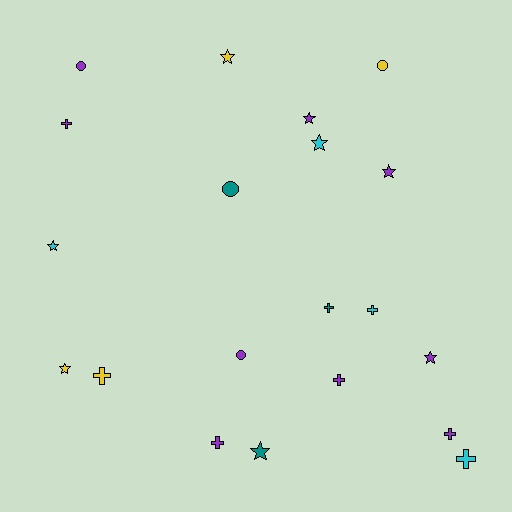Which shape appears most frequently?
Star, with 8 objects.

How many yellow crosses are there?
There is 1 yellow cross.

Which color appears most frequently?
Purple, with 9 objects.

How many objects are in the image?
There are 20 objects.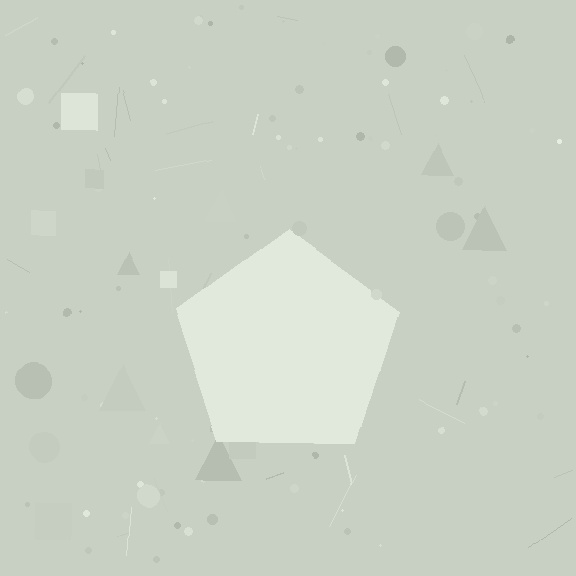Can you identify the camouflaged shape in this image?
The camouflaged shape is a pentagon.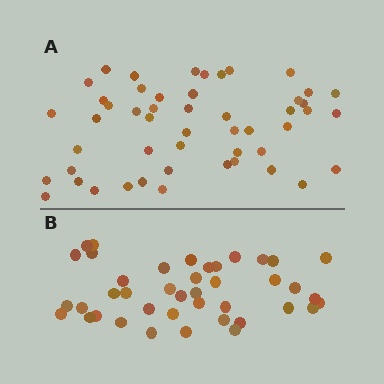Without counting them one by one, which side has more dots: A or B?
Region A (the top region) has more dots.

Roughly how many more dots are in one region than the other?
Region A has roughly 8 or so more dots than region B.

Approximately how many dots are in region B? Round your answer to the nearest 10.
About 40 dots. (The exact count is 41, which rounds to 40.)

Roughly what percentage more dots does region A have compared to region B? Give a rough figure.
About 20% more.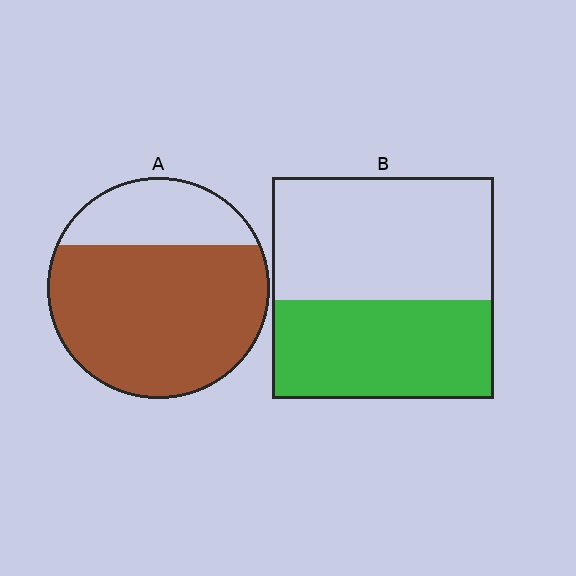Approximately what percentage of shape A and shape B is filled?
A is approximately 75% and B is approximately 45%.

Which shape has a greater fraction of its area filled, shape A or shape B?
Shape A.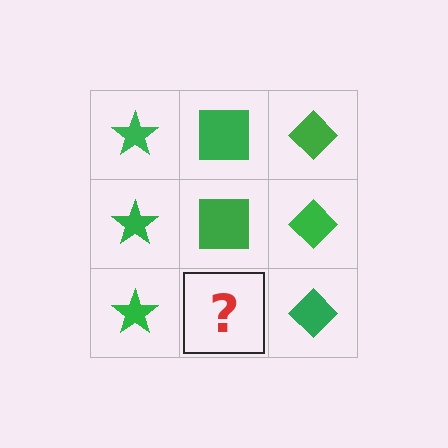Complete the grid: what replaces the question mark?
The question mark should be replaced with a green square.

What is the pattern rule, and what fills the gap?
The rule is that each column has a consistent shape. The gap should be filled with a green square.